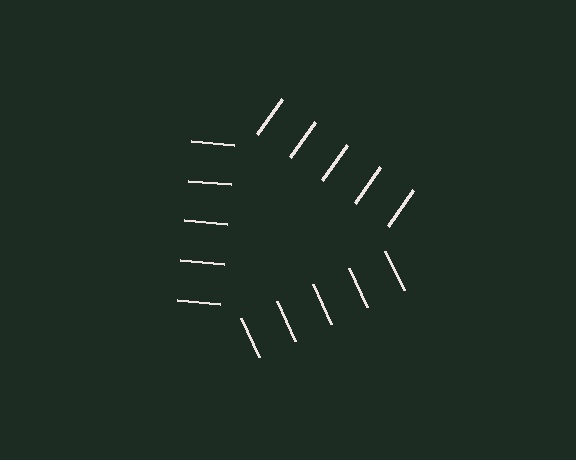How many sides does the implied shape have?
3 sides — the line-ends trace a triangle.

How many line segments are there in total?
15 — 5 along each of the 3 edges.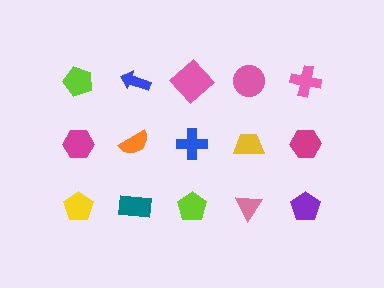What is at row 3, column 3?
A lime pentagon.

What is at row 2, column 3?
A blue cross.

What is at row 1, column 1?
A lime pentagon.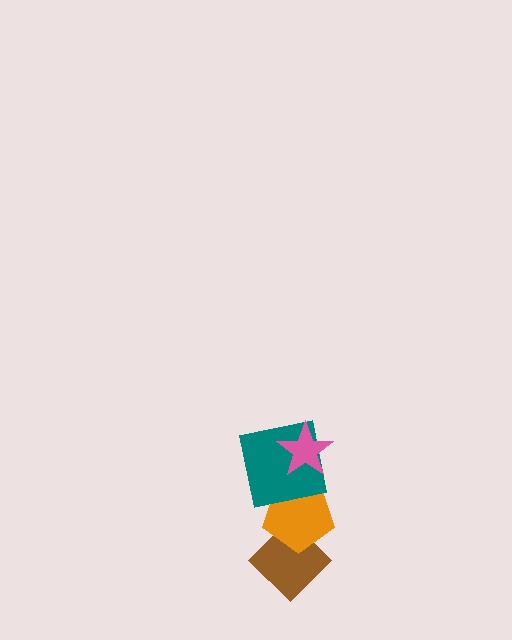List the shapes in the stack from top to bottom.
From top to bottom: the pink star, the teal square, the orange pentagon, the brown diamond.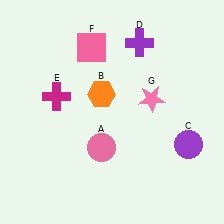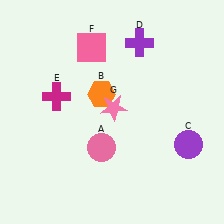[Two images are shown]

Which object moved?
The pink star (G) moved left.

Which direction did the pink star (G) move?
The pink star (G) moved left.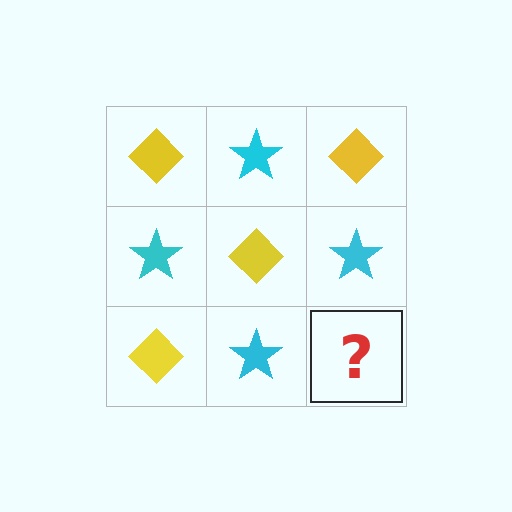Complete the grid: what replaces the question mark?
The question mark should be replaced with a yellow diamond.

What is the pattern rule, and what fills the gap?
The rule is that it alternates yellow diamond and cyan star in a checkerboard pattern. The gap should be filled with a yellow diamond.